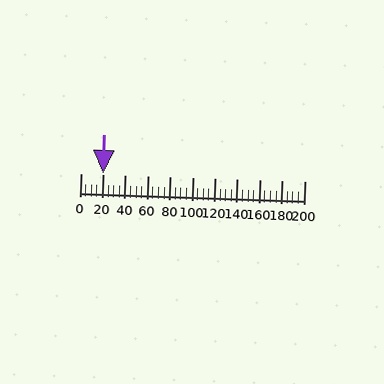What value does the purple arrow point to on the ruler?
The purple arrow points to approximately 20.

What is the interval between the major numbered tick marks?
The major tick marks are spaced 20 units apart.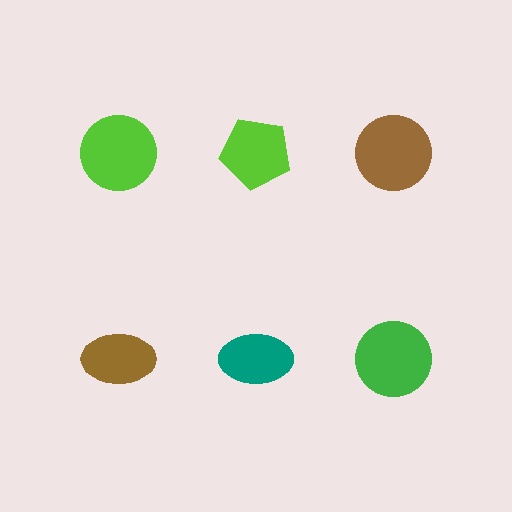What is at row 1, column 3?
A brown circle.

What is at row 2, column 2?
A teal ellipse.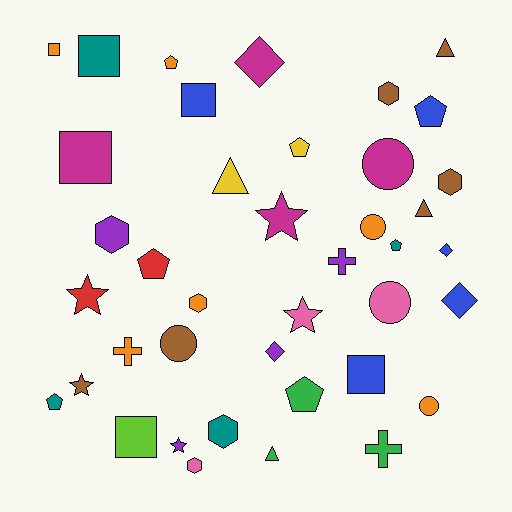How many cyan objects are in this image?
There are no cyan objects.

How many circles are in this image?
There are 5 circles.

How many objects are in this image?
There are 40 objects.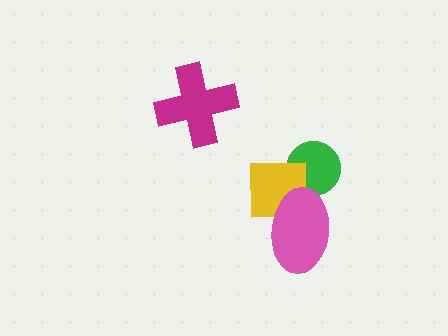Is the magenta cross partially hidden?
No, no other shape covers it.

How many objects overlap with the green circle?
1 object overlaps with the green circle.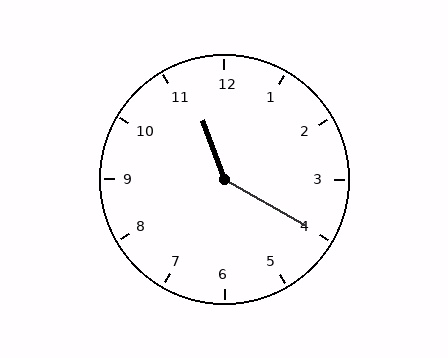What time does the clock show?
11:20.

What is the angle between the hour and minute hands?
Approximately 140 degrees.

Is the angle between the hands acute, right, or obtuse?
It is obtuse.